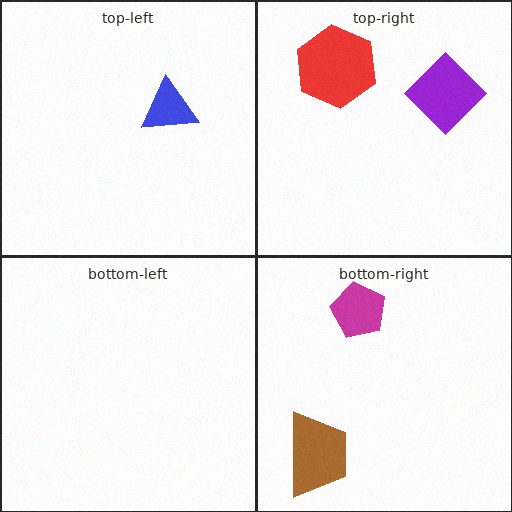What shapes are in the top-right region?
The red hexagon, the purple diamond.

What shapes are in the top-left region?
The blue triangle.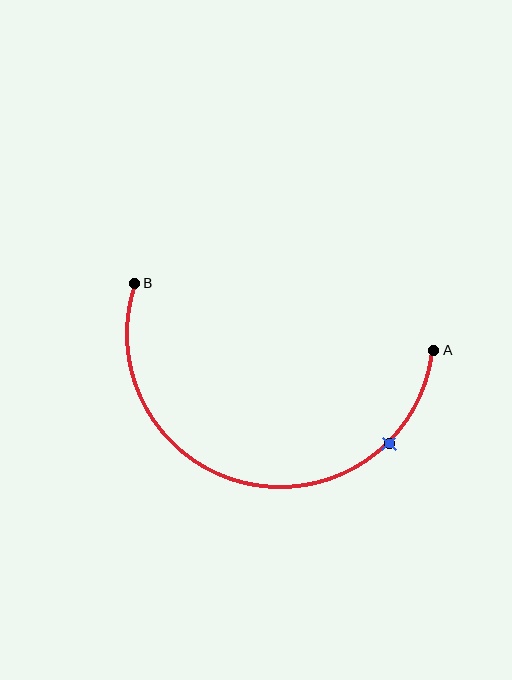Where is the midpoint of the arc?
The arc midpoint is the point on the curve farthest from the straight line joining A and B. It sits below that line.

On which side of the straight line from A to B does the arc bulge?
The arc bulges below the straight line connecting A and B.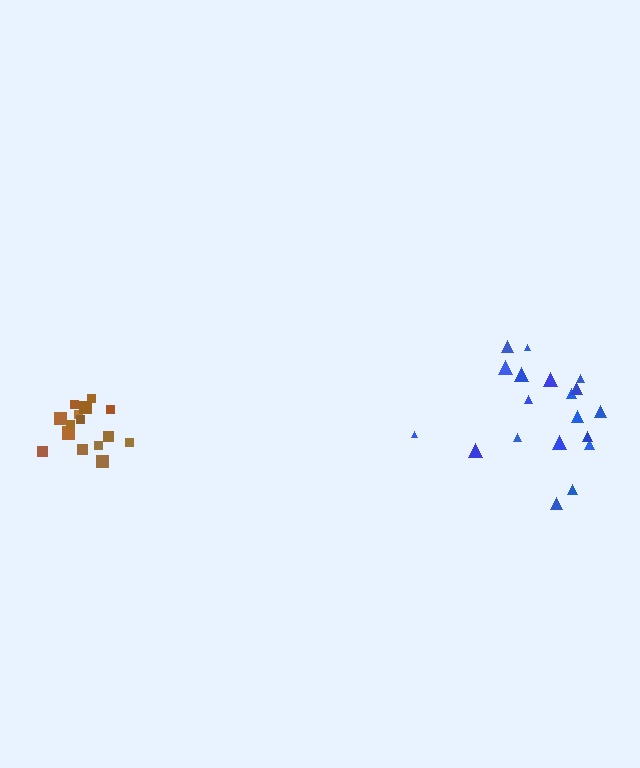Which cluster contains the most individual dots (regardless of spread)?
Blue (19).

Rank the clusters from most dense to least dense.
brown, blue.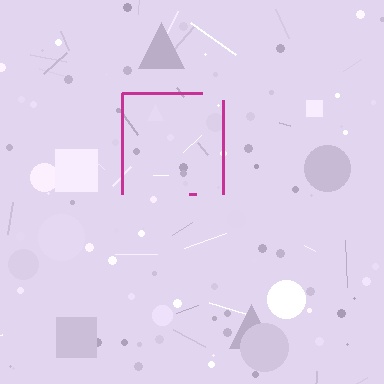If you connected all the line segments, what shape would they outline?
They would outline a square.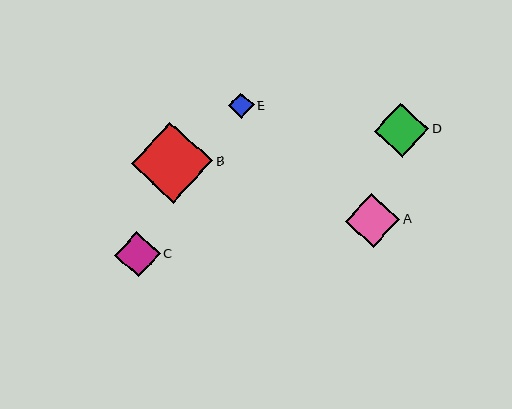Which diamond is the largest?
Diamond B is the largest with a size of approximately 81 pixels.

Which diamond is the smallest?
Diamond E is the smallest with a size of approximately 25 pixels.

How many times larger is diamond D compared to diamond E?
Diamond D is approximately 2.1 times the size of diamond E.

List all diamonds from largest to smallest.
From largest to smallest: B, A, D, C, E.